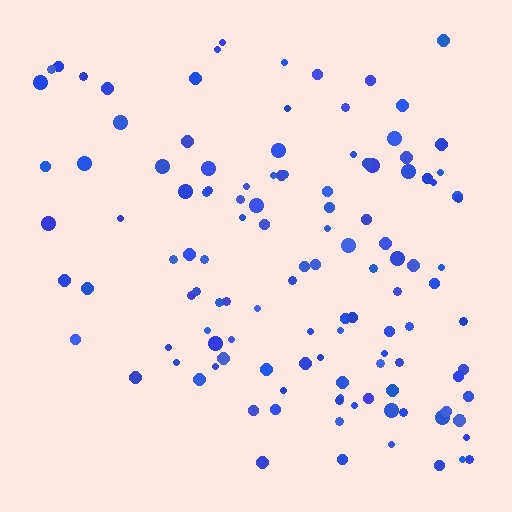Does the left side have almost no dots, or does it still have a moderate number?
Still a moderate number, just noticeably fewer than the right.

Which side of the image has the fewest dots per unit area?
The left.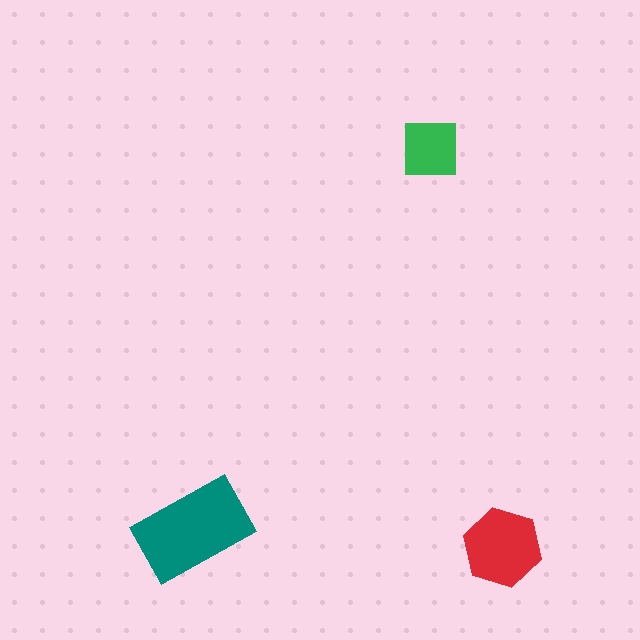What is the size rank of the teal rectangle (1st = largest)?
1st.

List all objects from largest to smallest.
The teal rectangle, the red hexagon, the green square.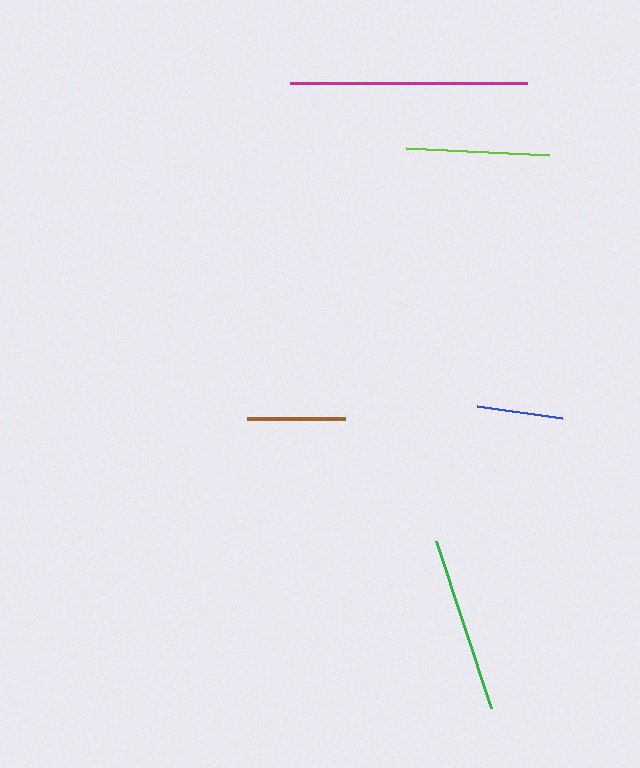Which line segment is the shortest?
The blue line is the shortest at approximately 85 pixels.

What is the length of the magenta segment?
The magenta segment is approximately 237 pixels long.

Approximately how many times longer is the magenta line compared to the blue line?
The magenta line is approximately 2.8 times the length of the blue line.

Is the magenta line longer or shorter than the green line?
The magenta line is longer than the green line.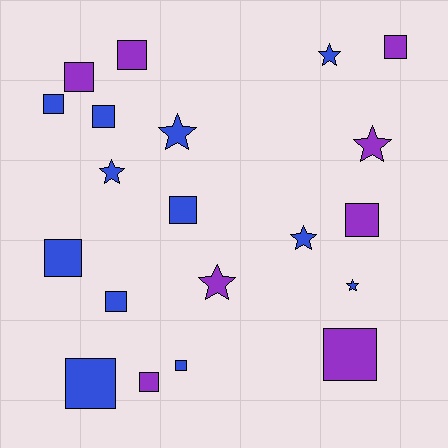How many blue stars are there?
There are 5 blue stars.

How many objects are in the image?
There are 20 objects.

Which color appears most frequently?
Blue, with 12 objects.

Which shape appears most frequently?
Square, with 13 objects.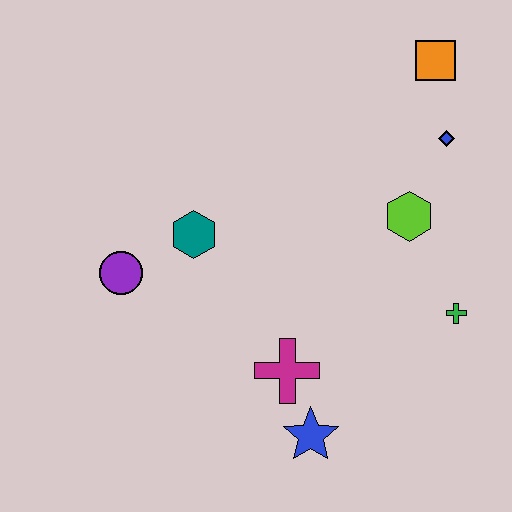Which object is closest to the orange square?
The blue diamond is closest to the orange square.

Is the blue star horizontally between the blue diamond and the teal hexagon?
Yes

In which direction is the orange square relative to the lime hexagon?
The orange square is above the lime hexagon.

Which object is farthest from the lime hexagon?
The purple circle is farthest from the lime hexagon.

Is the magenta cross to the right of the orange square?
No